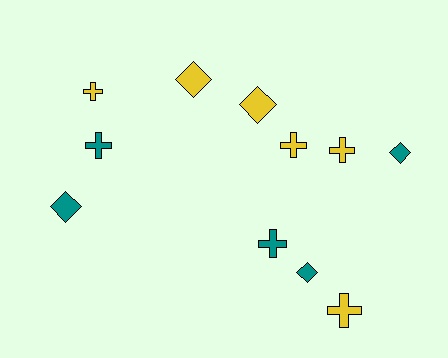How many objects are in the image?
There are 11 objects.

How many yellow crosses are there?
There are 4 yellow crosses.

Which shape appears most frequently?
Cross, with 6 objects.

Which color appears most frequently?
Yellow, with 6 objects.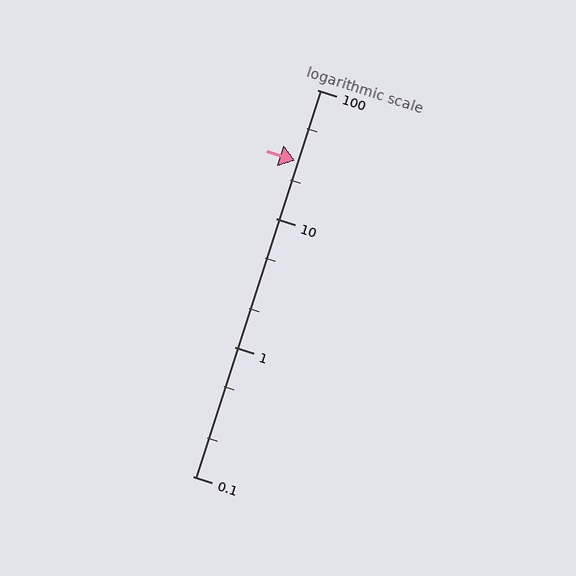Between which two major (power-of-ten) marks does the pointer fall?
The pointer is between 10 and 100.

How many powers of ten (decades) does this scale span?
The scale spans 3 decades, from 0.1 to 100.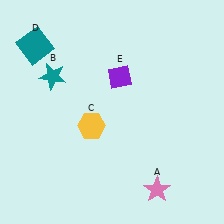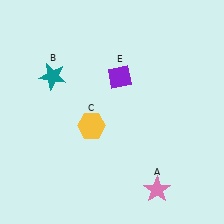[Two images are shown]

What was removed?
The teal square (D) was removed in Image 2.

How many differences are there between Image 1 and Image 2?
There is 1 difference between the two images.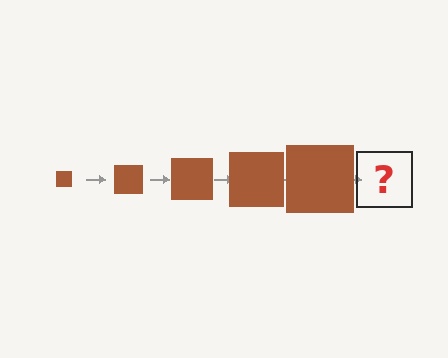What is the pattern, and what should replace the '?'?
The pattern is that the square gets progressively larger each step. The '?' should be a brown square, larger than the previous one.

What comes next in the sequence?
The next element should be a brown square, larger than the previous one.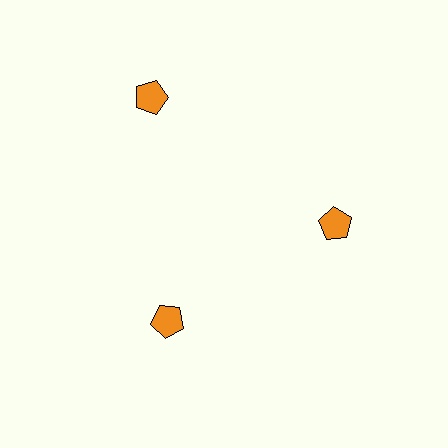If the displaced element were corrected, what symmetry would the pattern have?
It would have 3-fold rotational symmetry — the pattern would map onto itself every 120 degrees.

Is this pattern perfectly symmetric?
No. The 3 orange pentagons are arranged in a ring, but one element near the 11 o'clock position is pushed outward from the center, breaking the 3-fold rotational symmetry.